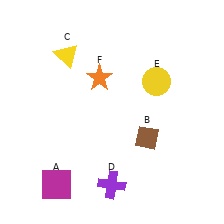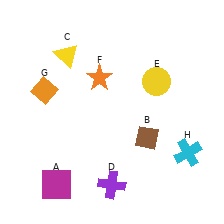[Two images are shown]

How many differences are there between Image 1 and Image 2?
There are 2 differences between the two images.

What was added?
An orange diamond (G), a cyan cross (H) were added in Image 2.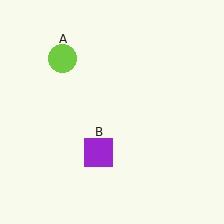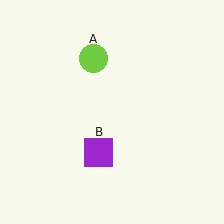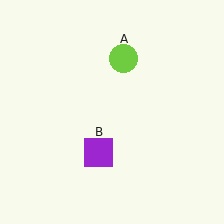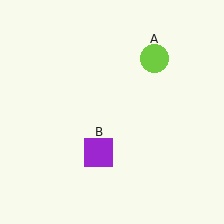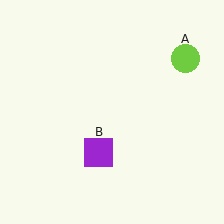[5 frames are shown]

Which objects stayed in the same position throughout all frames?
Purple square (object B) remained stationary.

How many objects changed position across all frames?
1 object changed position: lime circle (object A).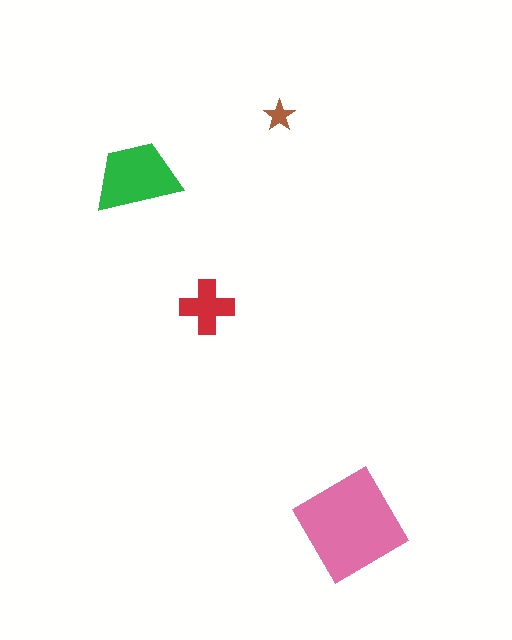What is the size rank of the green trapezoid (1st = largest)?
2nd.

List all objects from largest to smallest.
The pink diamond, the green trapezoid, the red cross, the brown star.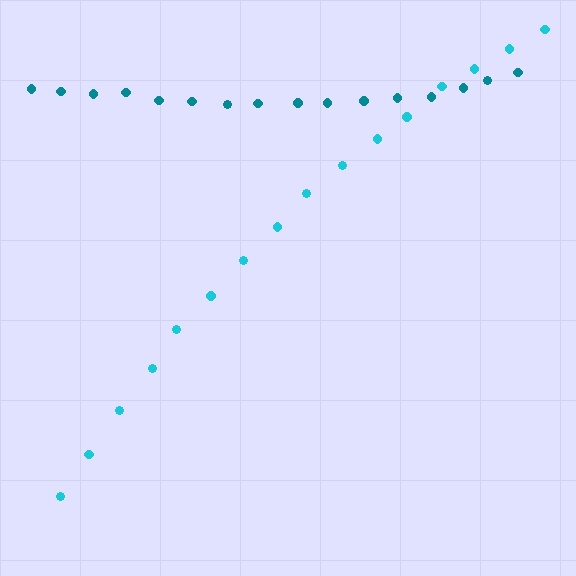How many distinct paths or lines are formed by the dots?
There are 2 distinct paths.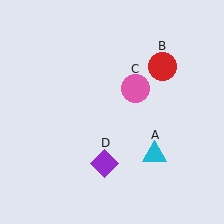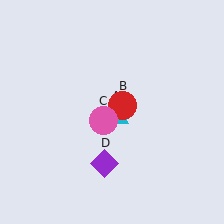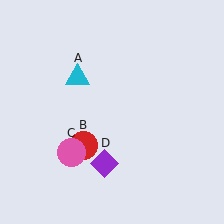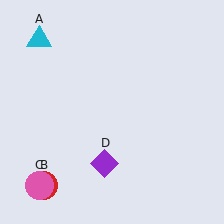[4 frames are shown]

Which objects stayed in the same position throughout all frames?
Purple diamond (object D) remained stationary.